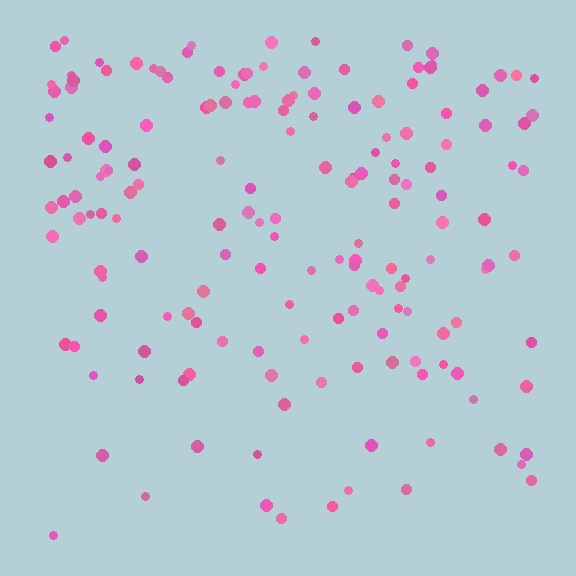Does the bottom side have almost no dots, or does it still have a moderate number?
Still a moderate number, just noticeably fewer than the top.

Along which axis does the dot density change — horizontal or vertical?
Vertical.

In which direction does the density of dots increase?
From bottom to top, with the top side densest.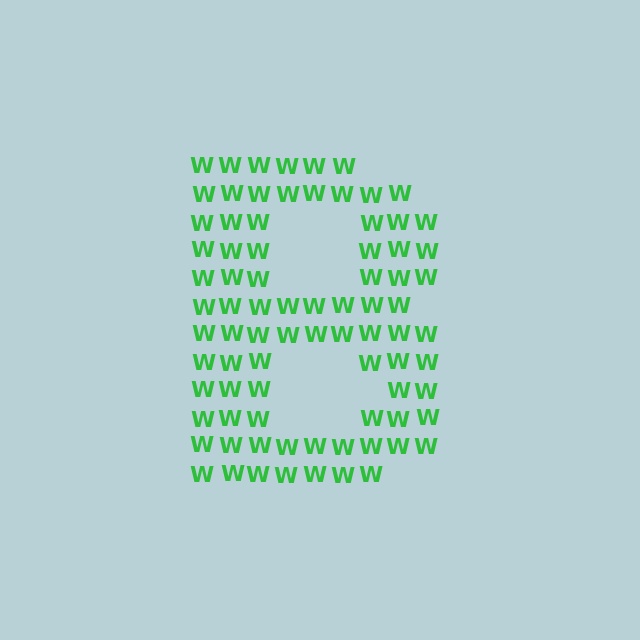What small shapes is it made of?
It is made of small letter W's.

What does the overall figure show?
The overall figure shows the letter B.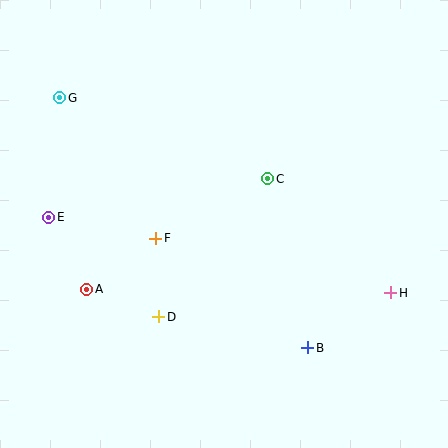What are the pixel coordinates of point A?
Point A is at (87, 289).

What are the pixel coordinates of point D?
Point D is at (159, 317).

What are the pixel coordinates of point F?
Point F is at (156, 238).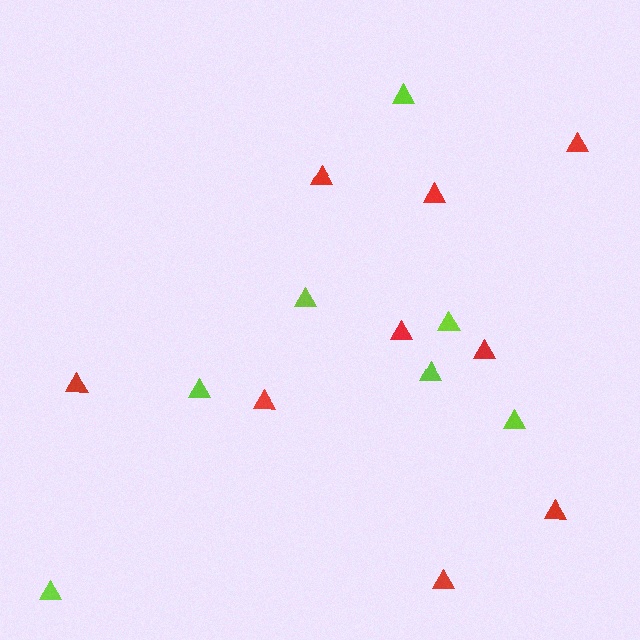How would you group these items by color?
There are 2 groups: one group of lime triangles (7) and one group of red triangles (9).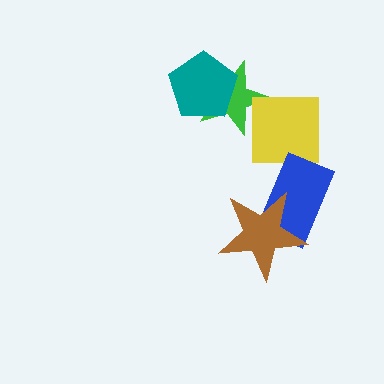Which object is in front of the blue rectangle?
The brown star is in front of the blue rectangle.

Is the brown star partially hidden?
No, no other shape covers it.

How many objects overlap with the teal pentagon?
1 object overlaps with the teal pentagon.